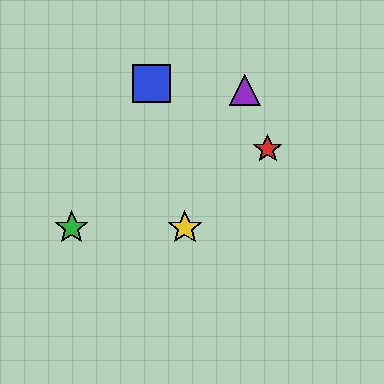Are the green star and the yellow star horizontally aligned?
Yes, both are at y≈228.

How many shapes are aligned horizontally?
2 shapes (the green star, the yellow star) are aligned horizontally.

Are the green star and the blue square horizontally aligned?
No, the green star is at y≈228 and the blue square is at y≈83.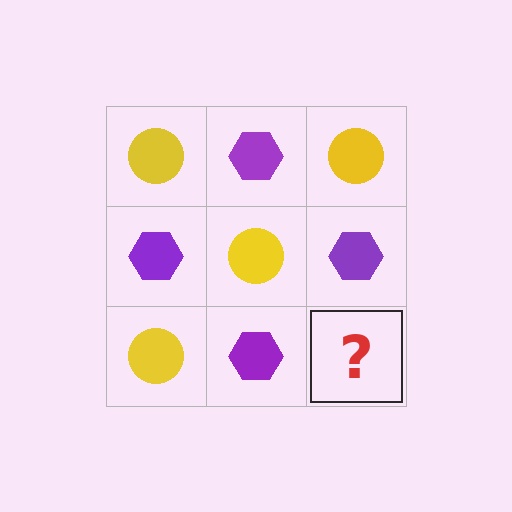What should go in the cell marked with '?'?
The missing cell should contain a yellow circle.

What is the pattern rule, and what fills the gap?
The rule is that it alternates yellow circle and purple hexagon in a checkerboard pattern. The gap should be filled with a yellow circle.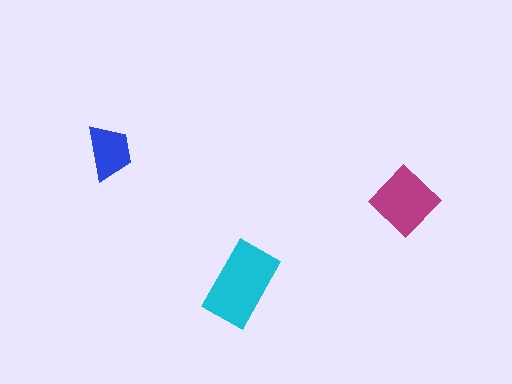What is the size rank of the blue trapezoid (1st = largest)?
3rd.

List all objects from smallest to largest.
The blue trapezoid, the magenta diamond, the cyan rectangle.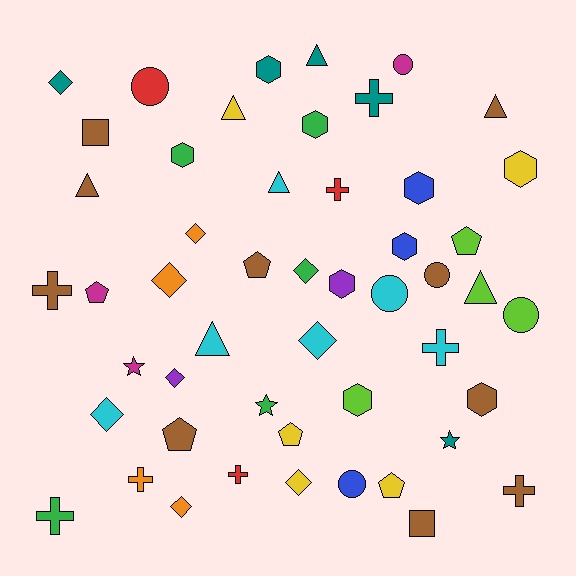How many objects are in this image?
There are 50 objects.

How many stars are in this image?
There are 3 stars.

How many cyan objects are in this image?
There are 6 cyan objects.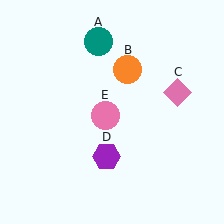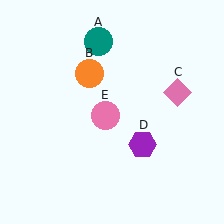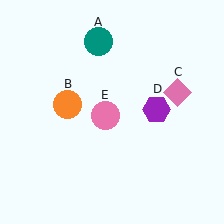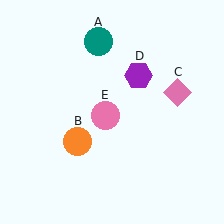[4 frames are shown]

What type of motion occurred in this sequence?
The orange circle (object B), purple hexagon (object D) rotated counterclockwise around the center of the scene.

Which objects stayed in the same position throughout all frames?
Teal circle (object A) and pink diamond (object C) and pink circle (object E) remained stationary.